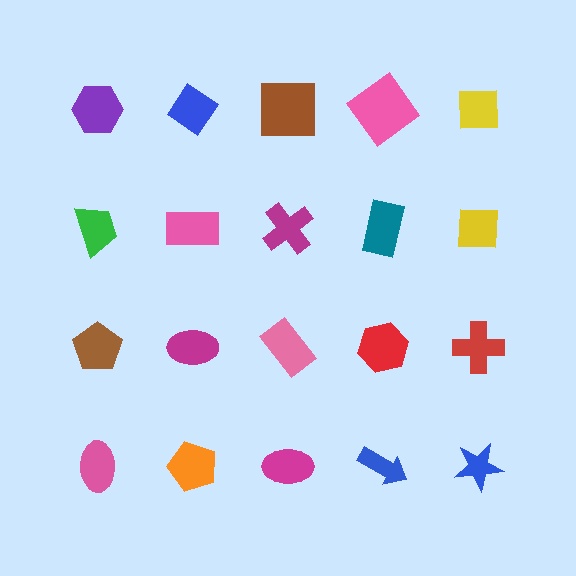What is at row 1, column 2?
A blue diamond.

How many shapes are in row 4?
5 shapes.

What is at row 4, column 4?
A blue arrow.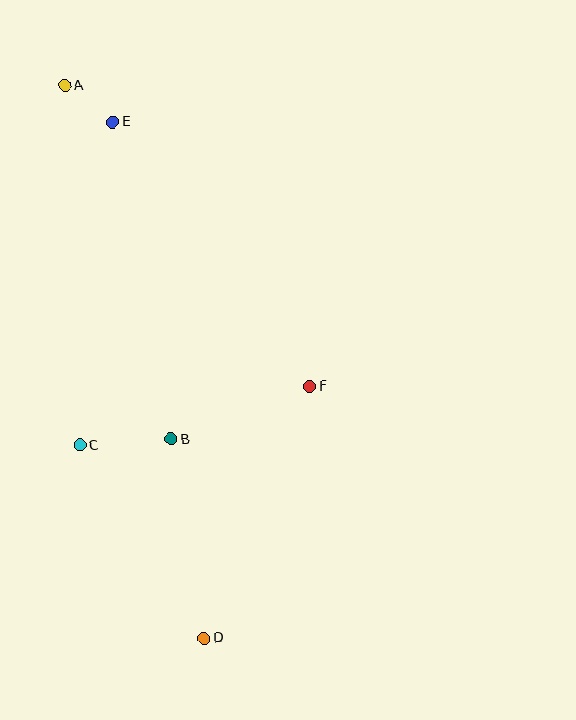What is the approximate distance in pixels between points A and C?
The distance between A and C is approximately 360 pixels.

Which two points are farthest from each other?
Points A and D are farthest from each other.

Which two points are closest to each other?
Points A and E are closest to each other.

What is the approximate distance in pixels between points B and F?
The distance between B and F is approximately 149 pixels.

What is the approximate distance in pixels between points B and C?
The distance between B and C is approximately 92 pixels.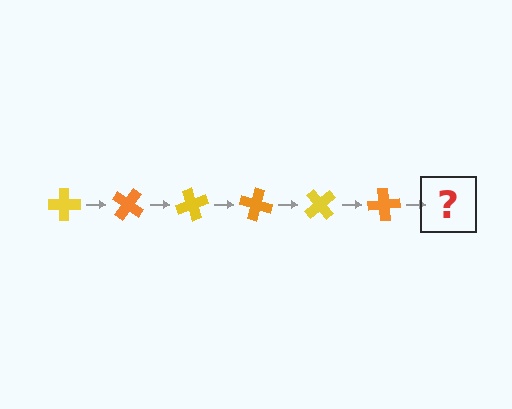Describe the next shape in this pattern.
It should be a yellow cross, rotated 210 degrees from the start.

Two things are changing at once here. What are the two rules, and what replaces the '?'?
The two rules are that it rotates 35 degrees each step and the color cycles through yellow and orange. The '?' should be a yellow cross, rotated 210 degrees from the start.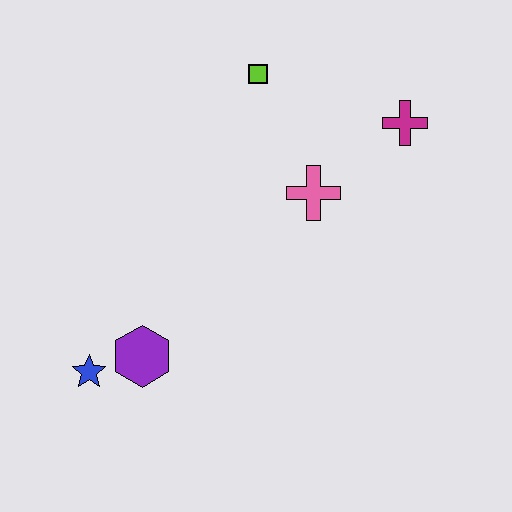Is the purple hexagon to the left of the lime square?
Yes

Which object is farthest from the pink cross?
The blue star is farthest from the pink cross.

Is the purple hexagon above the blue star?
Yes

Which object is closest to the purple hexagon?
The blue star is closest to the purple hexagon.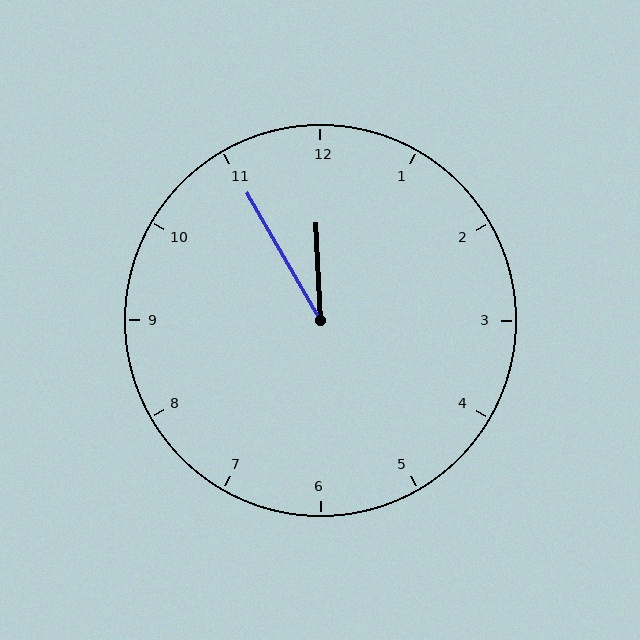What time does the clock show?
11:55.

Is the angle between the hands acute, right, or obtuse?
It is acute.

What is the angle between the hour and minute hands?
Approximately 28 degrees.